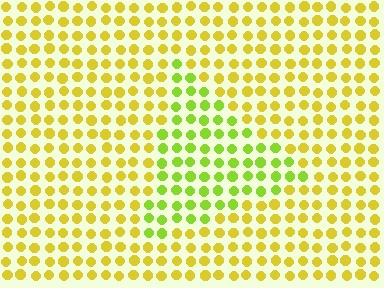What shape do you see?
I see a triangle.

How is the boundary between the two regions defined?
The boundary is defined purely by a slight shift in hue (about 34 degrees). Spacing, size, and orientation are identical on both sides.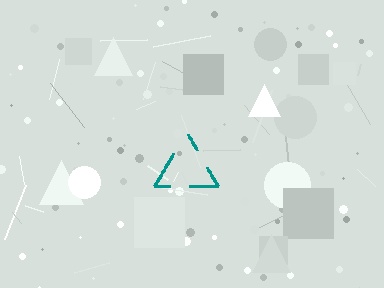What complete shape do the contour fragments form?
The contour fragments form a triangle.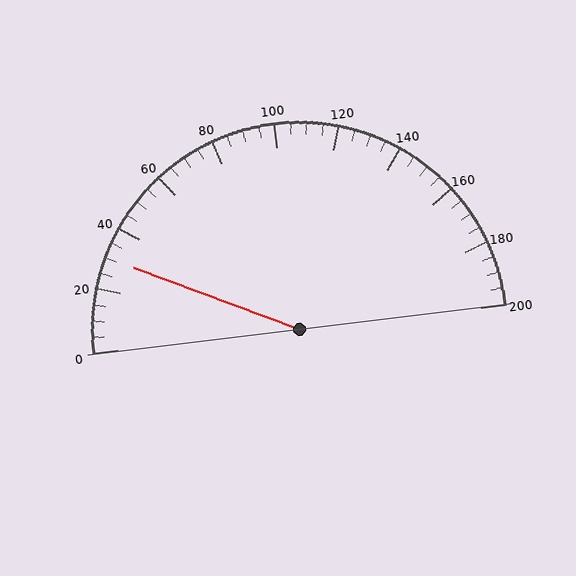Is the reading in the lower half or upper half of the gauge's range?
The reading is in the lower half of the range (0 to 200).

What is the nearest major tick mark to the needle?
The nearest major tick mark is 40.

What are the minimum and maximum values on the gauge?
The gauge ranges from 0 to 200.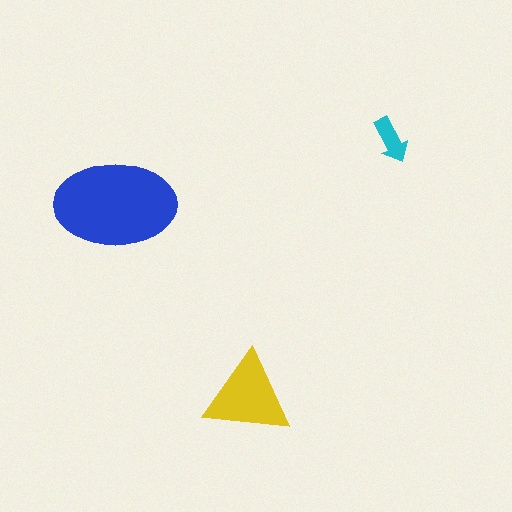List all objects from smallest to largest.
The cyan arrow, the yellow triangle, the blue ellipse.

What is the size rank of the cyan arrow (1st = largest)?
3rd.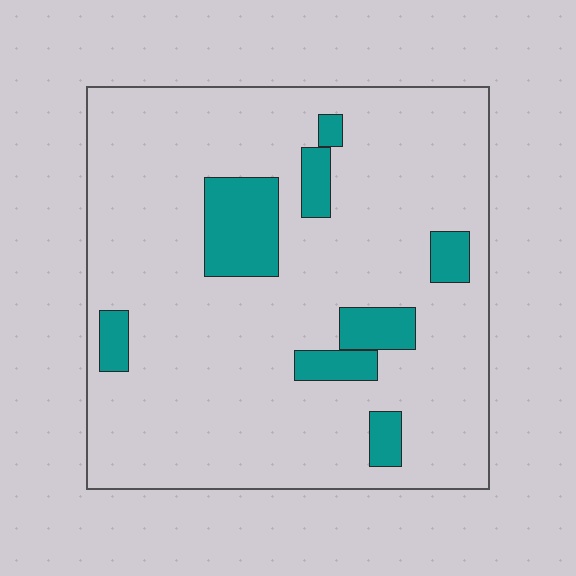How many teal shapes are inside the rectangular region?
8.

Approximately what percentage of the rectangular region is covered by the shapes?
Approximately 15%.